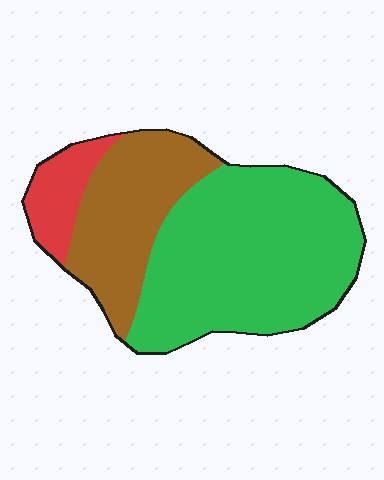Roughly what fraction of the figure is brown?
Brown covers roughly 30% of the figure.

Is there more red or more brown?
Brown.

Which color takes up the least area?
Red, at roughly 10%.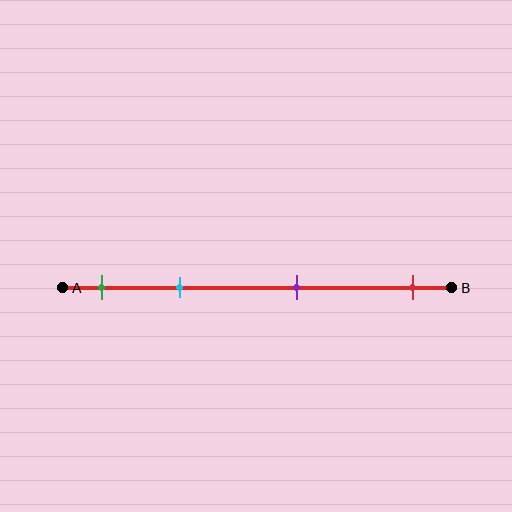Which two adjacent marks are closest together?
The green and cyan marks are the closest adjacent pair.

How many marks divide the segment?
There are 4 marks dividing the segment.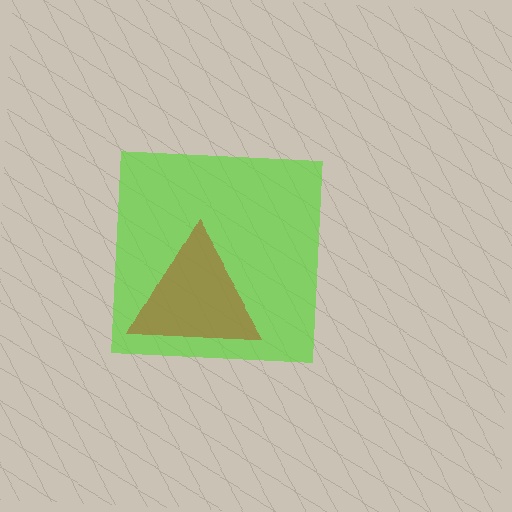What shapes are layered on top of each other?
The layered shapes are: a lime square, a brown triangle.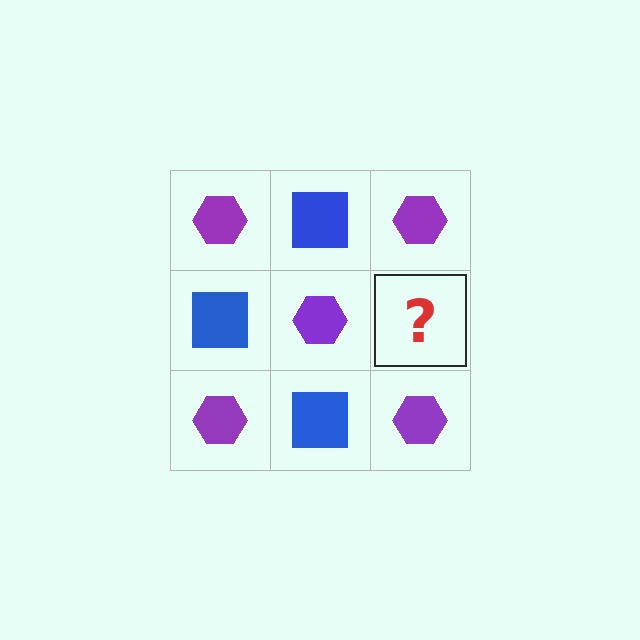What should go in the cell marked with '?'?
The missing cell should contain a blue square.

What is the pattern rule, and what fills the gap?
The rule is that it alternates purple hexagon and blue square in a checkerboard pattern. The gap should be filled with a blue square.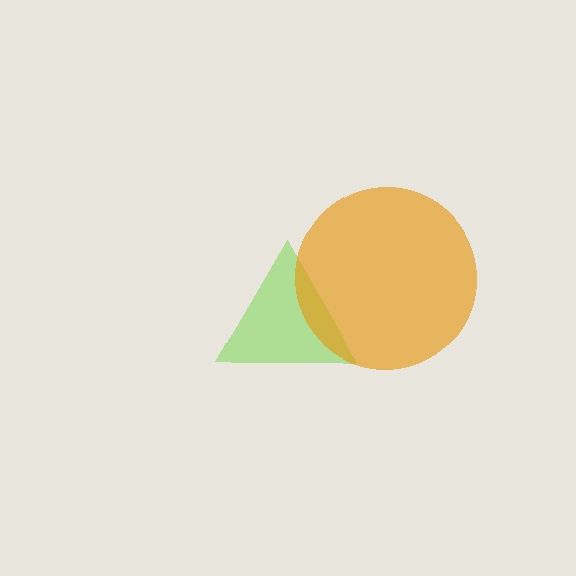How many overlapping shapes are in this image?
There are 2 overlapping shapes in the image.